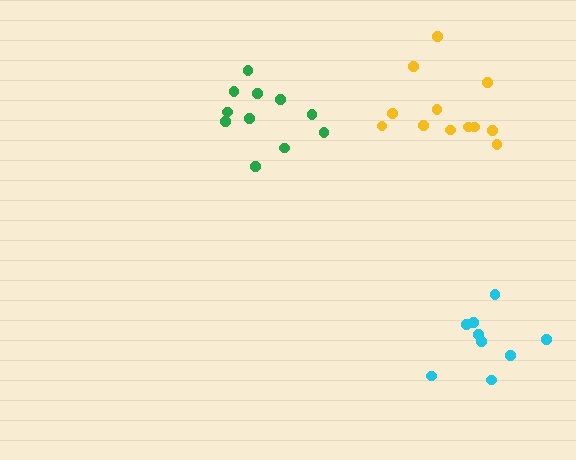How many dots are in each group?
Group 1: 10 dots, Group 2: 11 dots, Group 3: 12 dots (33 total).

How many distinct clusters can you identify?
There are 3 distinct clusters.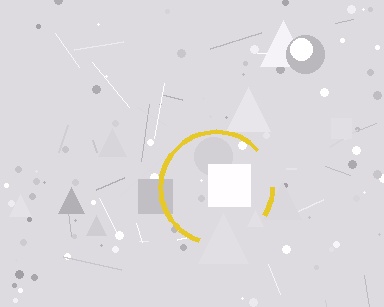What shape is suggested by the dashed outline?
The dashed outline suggests a circle.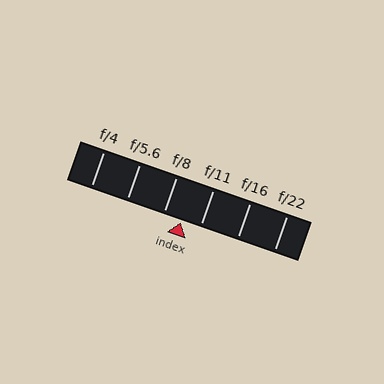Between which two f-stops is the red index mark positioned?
The index mark is between f/8 and f/11.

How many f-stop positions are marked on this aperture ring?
There are 6 f-stop positions marked.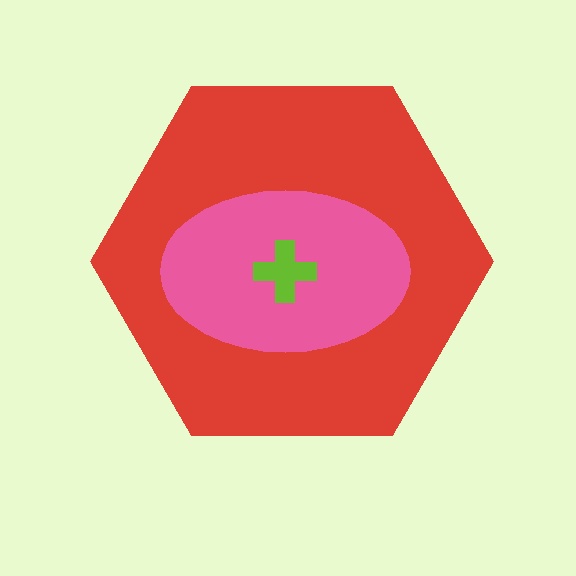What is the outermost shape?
The red hexagon.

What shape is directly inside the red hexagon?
The pink ellipse.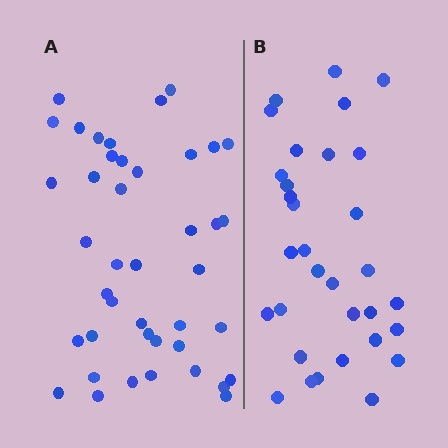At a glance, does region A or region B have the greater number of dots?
Region A (the left region) has more dots.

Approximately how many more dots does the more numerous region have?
Region A has roughly 10 or so more dots than region B.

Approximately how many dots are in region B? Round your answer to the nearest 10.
About 30 dots. (The exact count is 32, which rounds to 30.)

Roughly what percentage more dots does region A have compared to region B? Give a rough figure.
About 30% more.